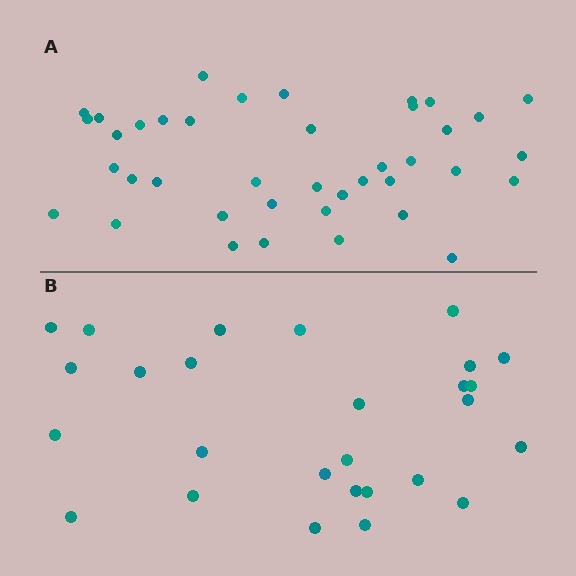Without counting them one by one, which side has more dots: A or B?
Region A (the top region) has more dots.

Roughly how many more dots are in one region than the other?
Region A has approximately 15 more dots than region B.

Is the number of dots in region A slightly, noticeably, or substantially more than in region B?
Region A has substantially more. The ratio is roughly 1.5 to 1.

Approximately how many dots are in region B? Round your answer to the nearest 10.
About 30 dots. (The exact count is 27, which rounds to 30.)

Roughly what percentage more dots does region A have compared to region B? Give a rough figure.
About 50% more.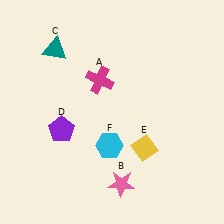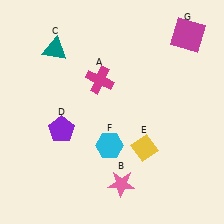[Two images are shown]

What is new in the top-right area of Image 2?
A magenta square (G) was added in the top-right area of Image 2.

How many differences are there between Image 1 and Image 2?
There is 1 difference between the two images.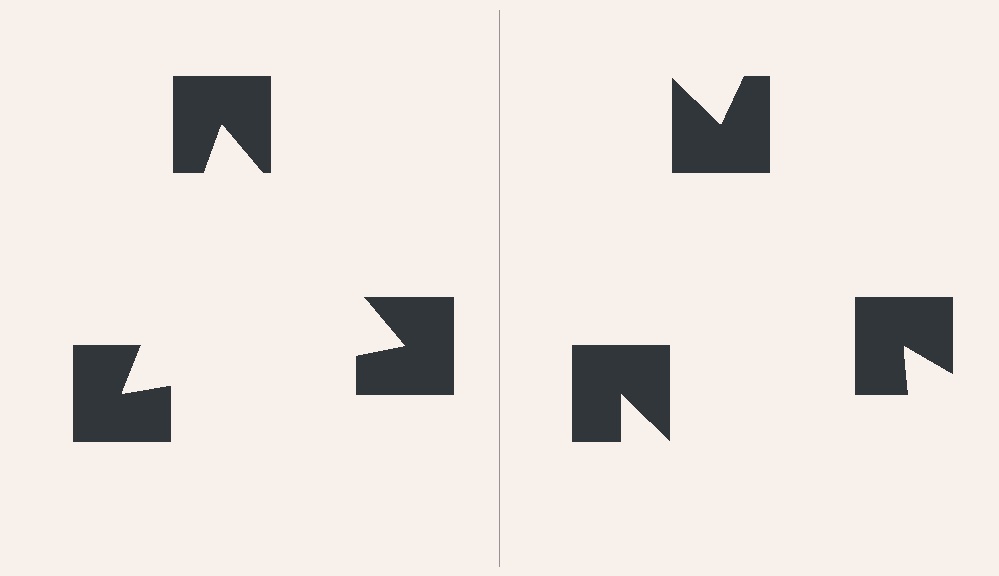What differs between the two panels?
The notched squares are positioned identically on both sides; only the wedge orientations differ. On the left they align to a triangle; on the right they are misaligned.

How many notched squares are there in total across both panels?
6 — 3 on each side.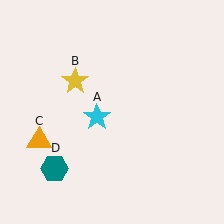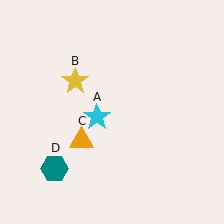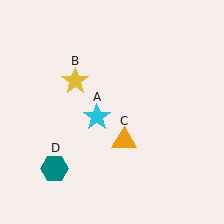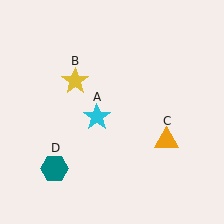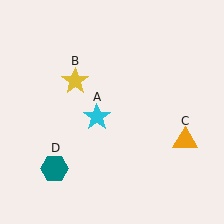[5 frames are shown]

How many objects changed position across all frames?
1 object changed position: orange triangle (object C).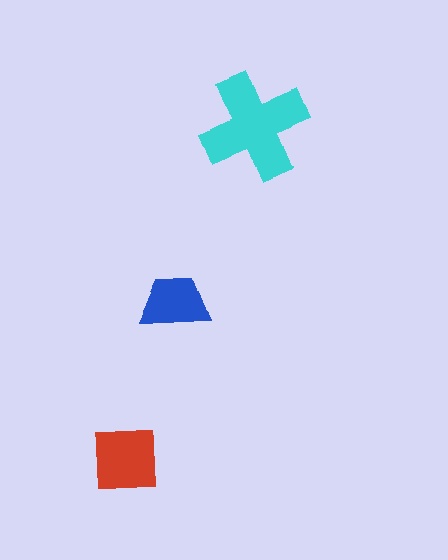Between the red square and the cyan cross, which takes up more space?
The cyan cross.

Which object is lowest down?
The red square is bottommost.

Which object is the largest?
The cyan cross.